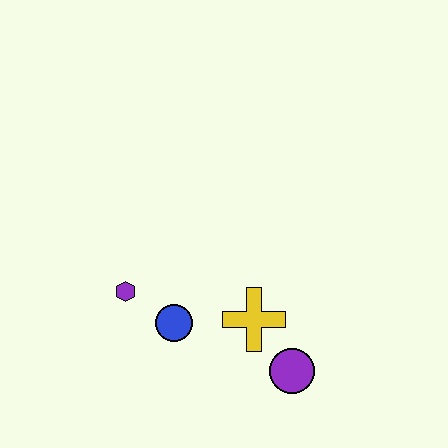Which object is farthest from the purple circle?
The purple hexagon is farthest from the purple circle.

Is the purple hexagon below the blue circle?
No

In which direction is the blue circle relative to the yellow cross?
The blue circle is to the left of the yellow cross.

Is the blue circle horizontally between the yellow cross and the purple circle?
No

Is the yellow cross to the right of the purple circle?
No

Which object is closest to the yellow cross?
The purple circle is closest to the yellow cross.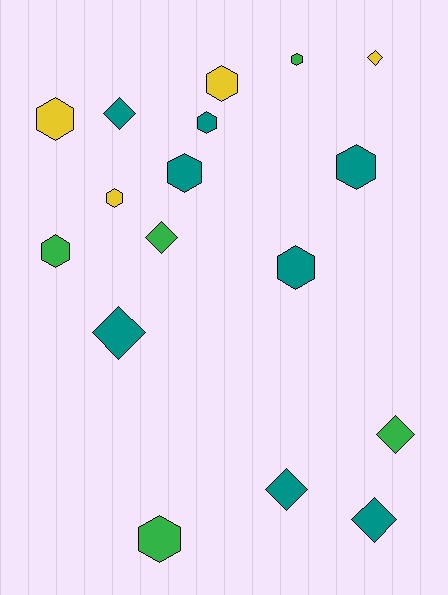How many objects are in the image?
There are 17 objects.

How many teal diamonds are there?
There are 4 teal diamonds.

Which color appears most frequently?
Teal, with 8 objects.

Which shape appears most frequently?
Hexagon, with 10 objects.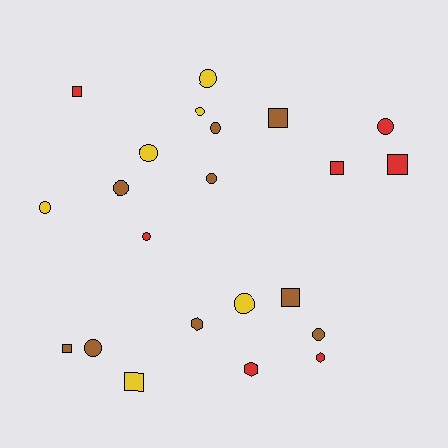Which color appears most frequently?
Brown, with 9 objects.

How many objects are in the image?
There are 22 objects.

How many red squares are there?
There are 3 red squares.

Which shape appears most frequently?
Circle, with 12 objects.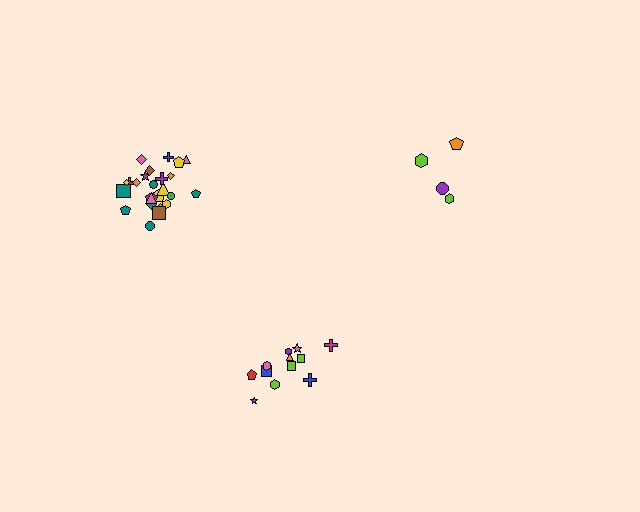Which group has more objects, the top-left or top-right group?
The top-left group.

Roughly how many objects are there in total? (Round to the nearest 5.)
Roughly 40 objects in total.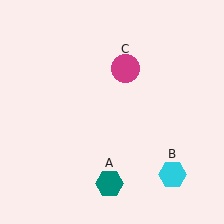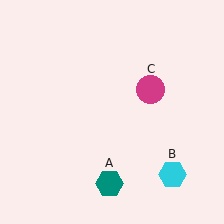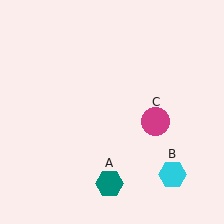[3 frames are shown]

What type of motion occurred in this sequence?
The magenta circle (object C) rotated clockwise around the center of the scene.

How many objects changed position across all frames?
1 object changed position: magenta circle (object C).